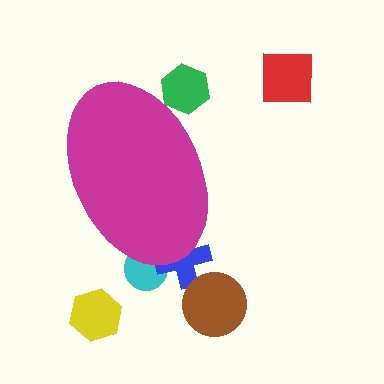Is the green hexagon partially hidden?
Yes, the green hexagon is partially hidden behind the magenta ellipse.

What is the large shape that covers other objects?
A magenta ellipse.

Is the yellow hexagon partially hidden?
No, the yellow hexagon is fully visible.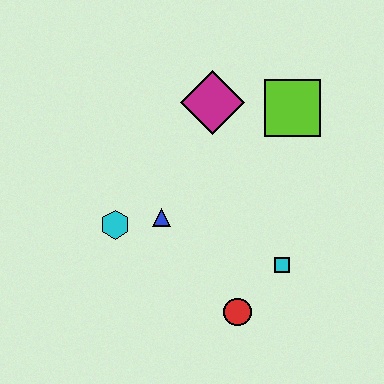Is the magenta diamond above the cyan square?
Yes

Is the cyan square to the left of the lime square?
Yes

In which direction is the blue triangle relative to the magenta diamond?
The blue triangle is below the magenta diamond.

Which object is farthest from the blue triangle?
The lime square is farthest from the blue triangle.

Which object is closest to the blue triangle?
The cyan hexagon is closest to the blue triangle.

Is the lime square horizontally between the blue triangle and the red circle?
No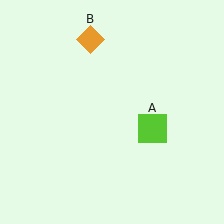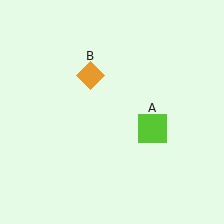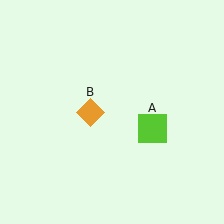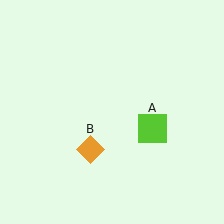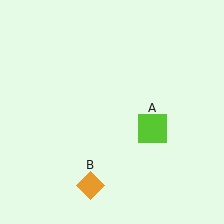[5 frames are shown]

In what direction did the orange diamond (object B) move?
The orange diamond (object B) moved down.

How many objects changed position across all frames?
1 object changed position: orange diamond (object B).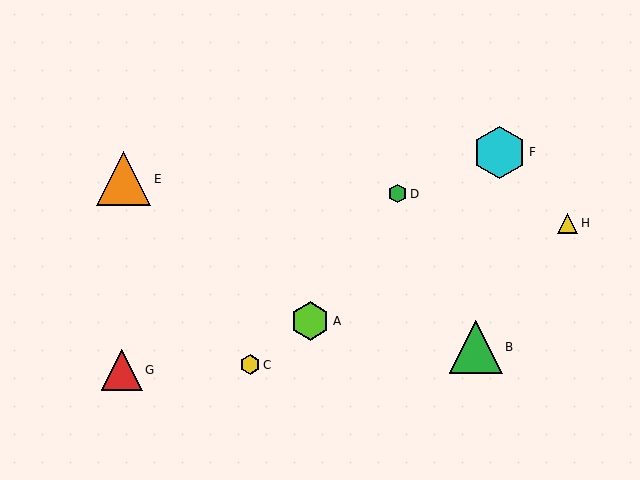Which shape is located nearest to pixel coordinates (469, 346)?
The green triangle (labeled B) at (476, 347) is nearest to that location.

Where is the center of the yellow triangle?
The center of the yellow triangle is at (568, 223).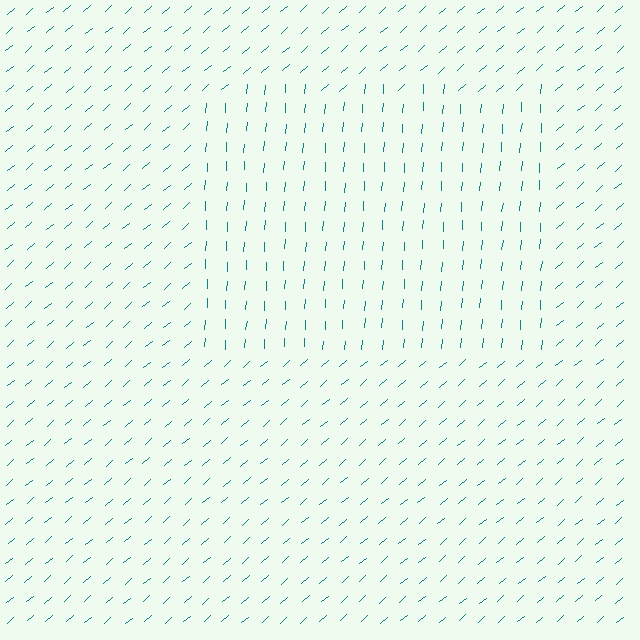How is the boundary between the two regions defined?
The boundary is defined purely by a change in line orientation (approximately 45 degrees difference). All lines are the same color and thickness.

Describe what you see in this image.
The image is filled with small teal line segments. A rectangle region in the image has lines oriented differently from the surrounding lines, creating a visible texture boundary.